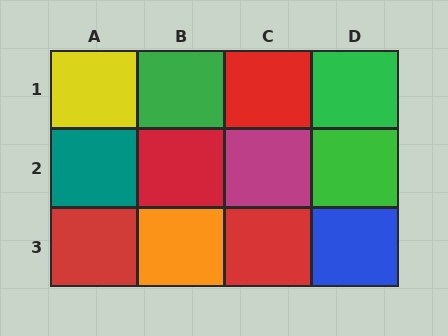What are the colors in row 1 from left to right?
Yellow, green, red, green.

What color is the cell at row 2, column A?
Teal.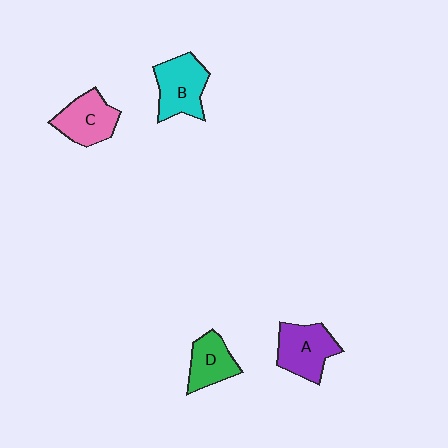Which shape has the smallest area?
Shape D (green).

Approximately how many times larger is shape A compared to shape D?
Approximately 1.3 times.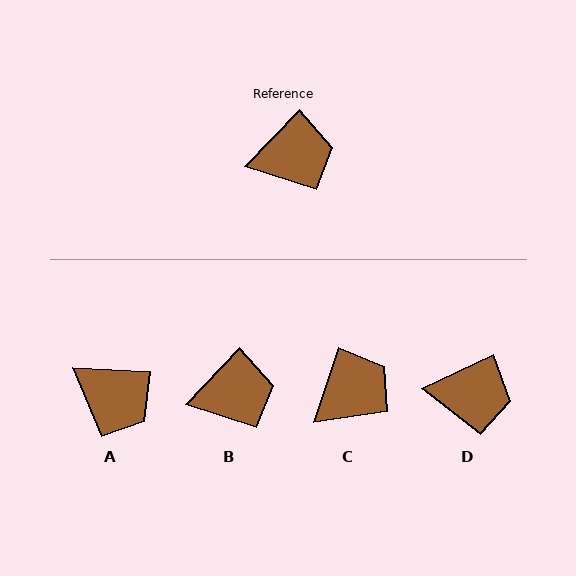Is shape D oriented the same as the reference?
No, it is off by about 21 degrees.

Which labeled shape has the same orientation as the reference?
B.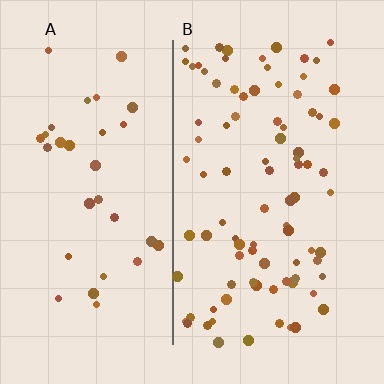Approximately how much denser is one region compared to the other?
Approximately 2.6× — region B over region A.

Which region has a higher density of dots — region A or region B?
B (the right).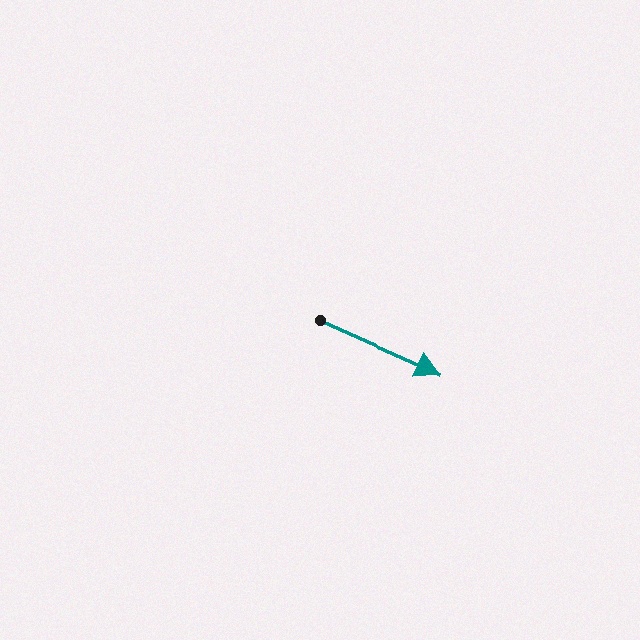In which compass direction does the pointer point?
Southeast.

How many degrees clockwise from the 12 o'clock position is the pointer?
Approximately 114 degrees.